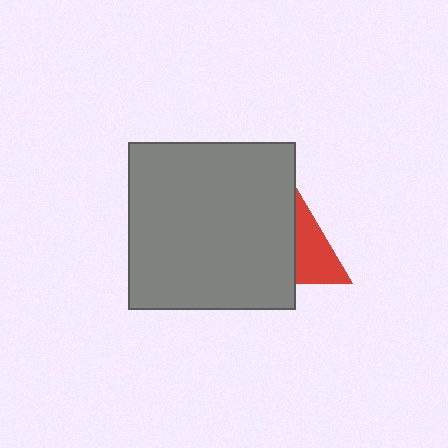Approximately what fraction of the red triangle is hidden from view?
Roughly 48% of the red triangle is hidden behind the gray square.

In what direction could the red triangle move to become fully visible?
The red triangle could move right. That would shift it out from behind the gray square entirely.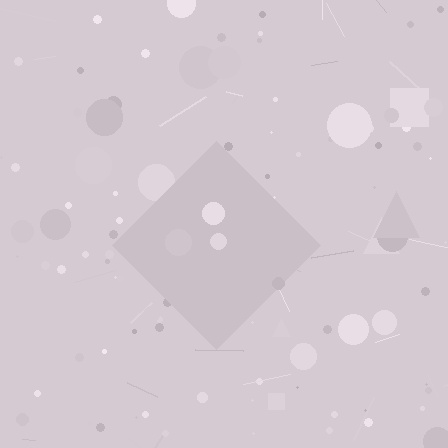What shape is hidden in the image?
A diamond is hidden in the image.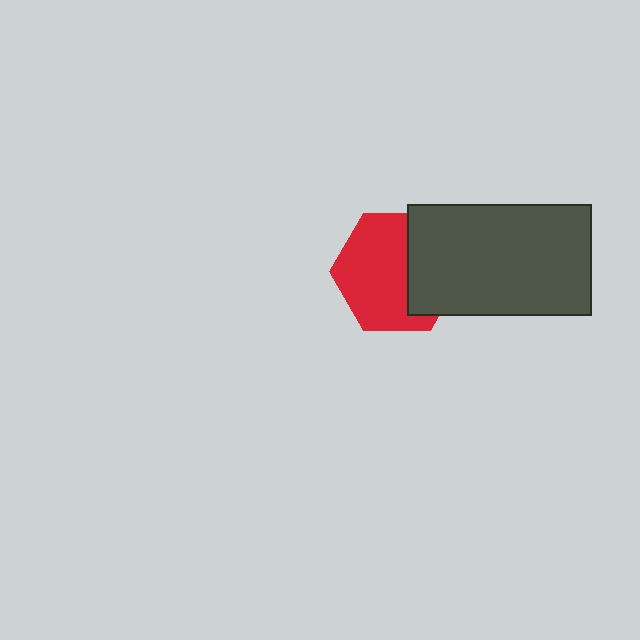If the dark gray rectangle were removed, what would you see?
You would see the complete red hexagon.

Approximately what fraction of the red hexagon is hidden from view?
Roughly 36% of the red hexagon is hidden behind the dark gray rectangle.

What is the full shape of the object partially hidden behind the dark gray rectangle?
The partially hidden object is a red hexagon.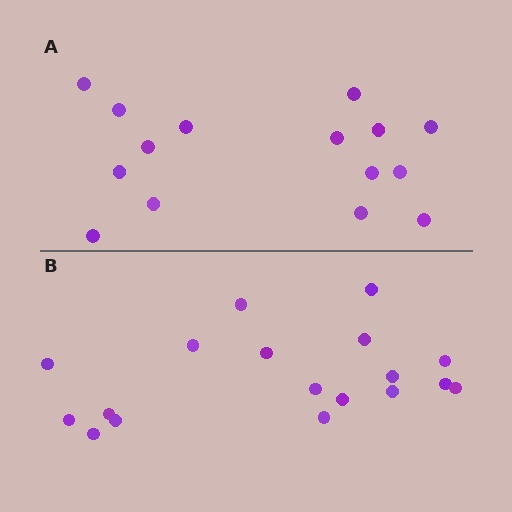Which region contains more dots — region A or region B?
Region B (the bottom region) has more dots.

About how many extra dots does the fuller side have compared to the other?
Region B has just a few more — roughly 2 or 3 more dots than region A.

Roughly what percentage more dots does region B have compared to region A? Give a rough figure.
About 20% more.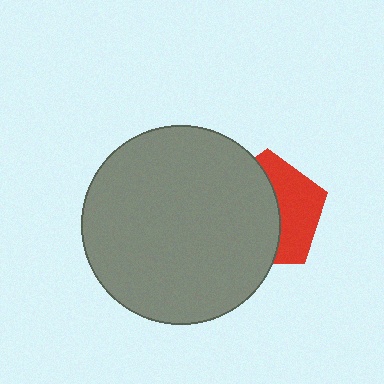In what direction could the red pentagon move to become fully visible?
The red pentagon could move right. That would shift it out from behind the gray circle entirely.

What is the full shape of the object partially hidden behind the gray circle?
The partially hidden object is a red pentagon.